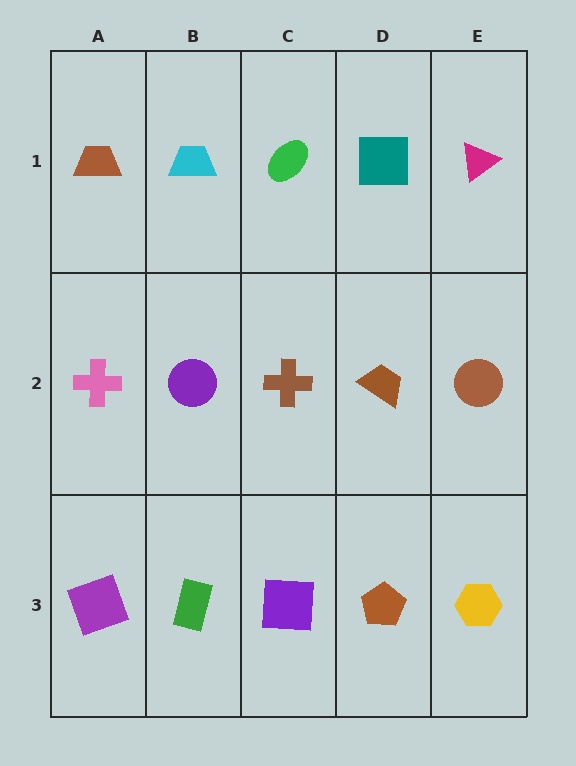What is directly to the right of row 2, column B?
A brown cross.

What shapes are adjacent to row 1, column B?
A purple circle (row 2, column B), a brown trapezoid (row 1, column A), a green ellipse (row 1, column C).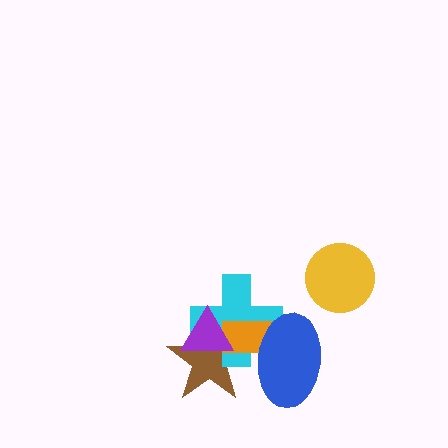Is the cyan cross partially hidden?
Yes, it is partially covered by another shape.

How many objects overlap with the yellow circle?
0 objects overlap with the yellow circle.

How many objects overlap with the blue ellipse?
3 objects overlap with the blue ellipse.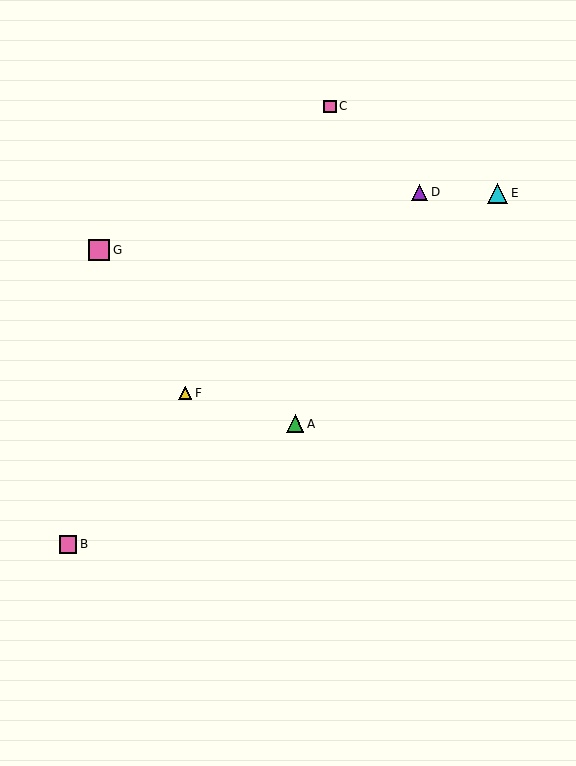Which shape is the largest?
The pink square (labeled G) is the largest.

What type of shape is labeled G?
Shape G is a pink square.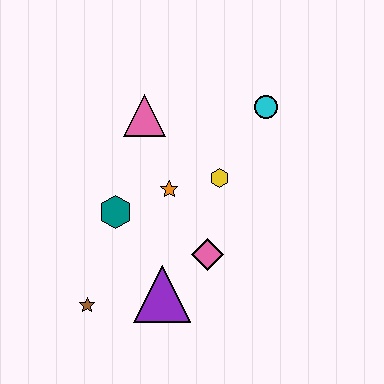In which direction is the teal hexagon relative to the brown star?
The teal hexagon is above the brown star.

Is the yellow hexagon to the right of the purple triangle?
Yes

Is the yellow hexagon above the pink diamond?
Yes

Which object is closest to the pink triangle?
The orange star is closest to the pink triangle.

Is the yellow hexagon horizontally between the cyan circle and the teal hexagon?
Yes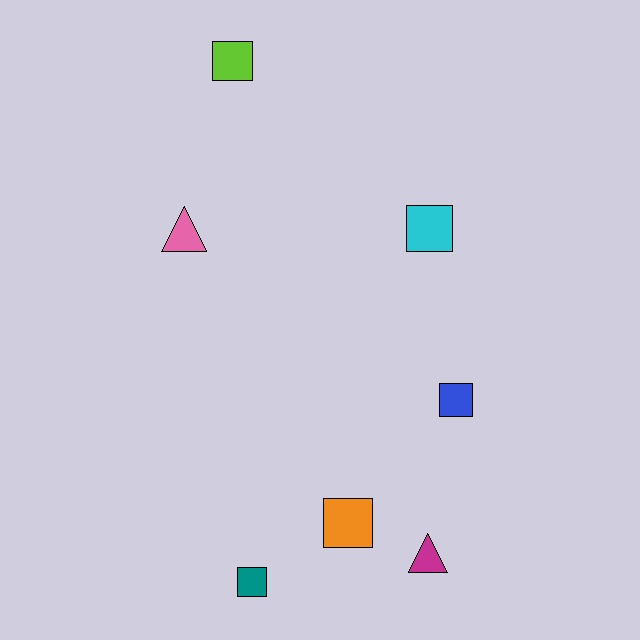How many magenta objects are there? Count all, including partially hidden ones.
There is 1 magenta object.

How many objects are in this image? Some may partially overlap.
There are 7 objects.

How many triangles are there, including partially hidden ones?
There are 2 triangles.